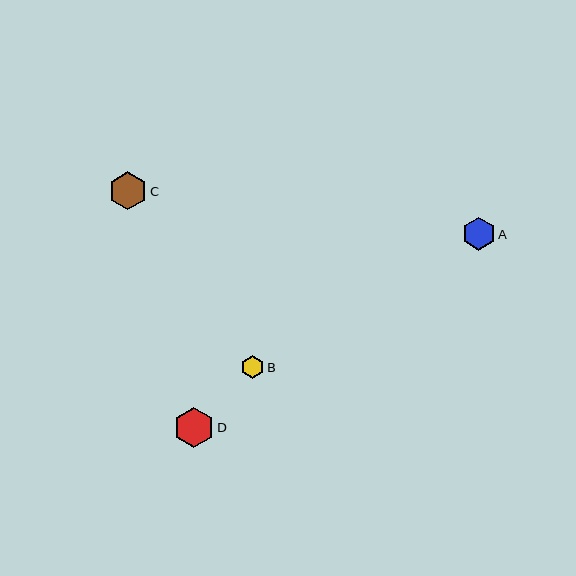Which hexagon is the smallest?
Hexagon B is the smallest with a size of approximately 23 pixels.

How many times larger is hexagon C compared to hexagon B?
Hexagon C is approximately 1.6 times the size of hexagon B.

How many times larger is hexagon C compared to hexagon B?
Hexagon C is approximately 1.6 times the size of hexagon B.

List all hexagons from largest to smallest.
From largest to smallest: D, C, A, B.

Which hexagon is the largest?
Hexagon D is the largest with a size of approximately 40 pixels.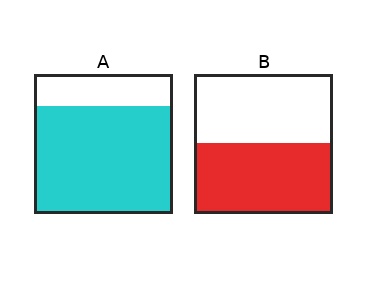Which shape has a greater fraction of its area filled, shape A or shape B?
Shape A.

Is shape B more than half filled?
Roughly half.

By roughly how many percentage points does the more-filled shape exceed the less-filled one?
By roughly 25 percentage points (A over B).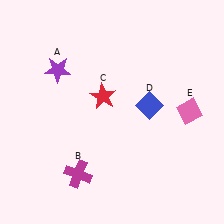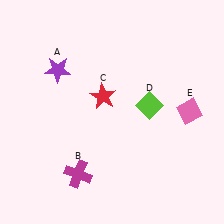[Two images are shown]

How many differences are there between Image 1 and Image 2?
There is 1 difference between the two images.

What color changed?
The diamond (D) changed from blue in Image 1 to lime in Image 2.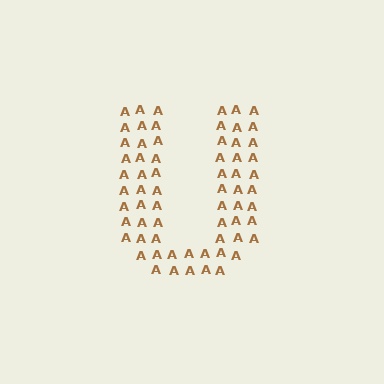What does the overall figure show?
The overall figure shows the letter U.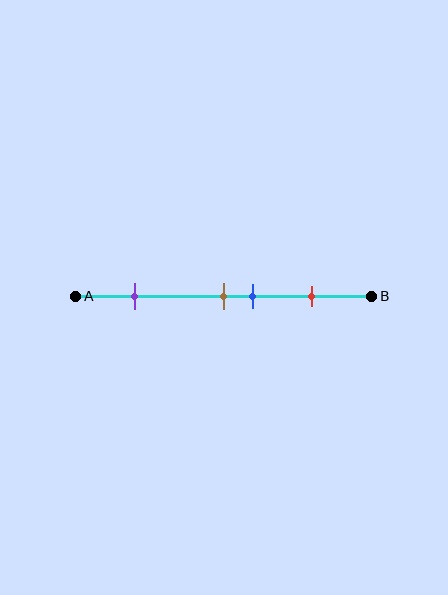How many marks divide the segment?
There are 4 marks dividing the segment.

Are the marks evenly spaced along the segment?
No, the marks are not evenly spaced.